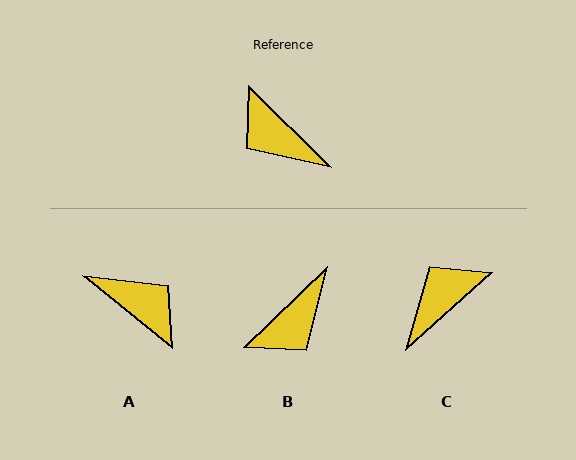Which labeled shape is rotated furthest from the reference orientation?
A, about 174 degrees away.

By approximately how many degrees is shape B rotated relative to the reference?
Approximately 89 degrees counter-clockwise.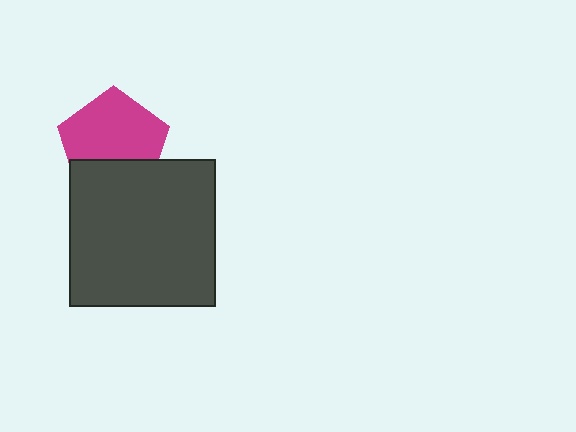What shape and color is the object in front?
The object in front is a dark gray square.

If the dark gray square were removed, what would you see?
You would see the complete magenta pentagon.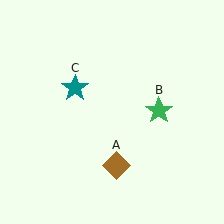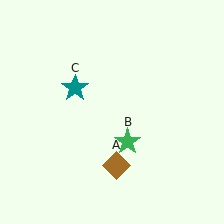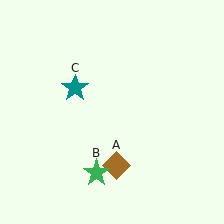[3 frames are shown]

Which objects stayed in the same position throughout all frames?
Brown diamond (object A) and teal star (object C) remained stationary.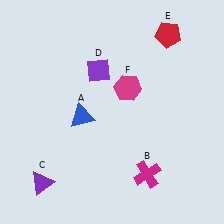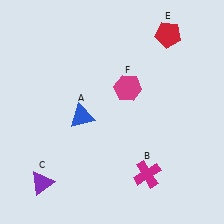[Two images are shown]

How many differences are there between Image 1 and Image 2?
There is 1 difference between the two images.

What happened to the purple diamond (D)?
The purple diamond (D) was removed in Image 2. It was in the top-left area of Image 1.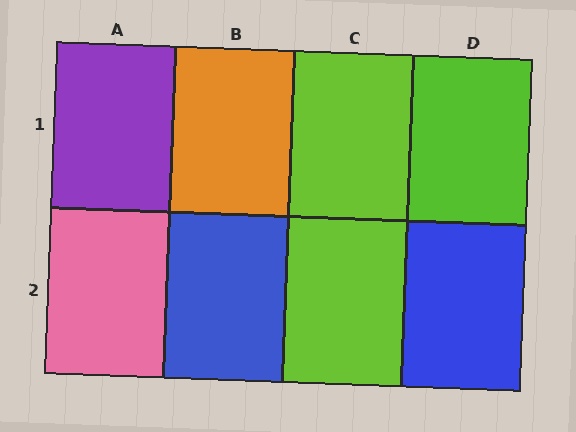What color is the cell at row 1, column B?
Orange.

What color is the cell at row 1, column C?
Lime.